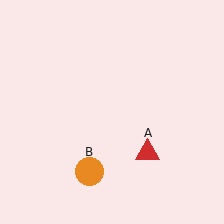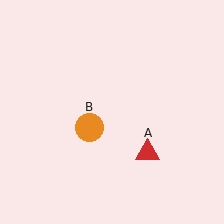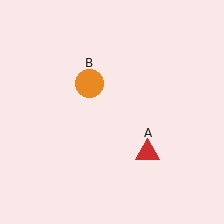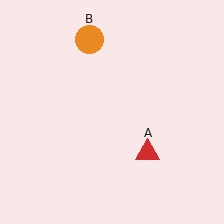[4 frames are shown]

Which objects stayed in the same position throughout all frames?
Red triangle (object A) remained stationary.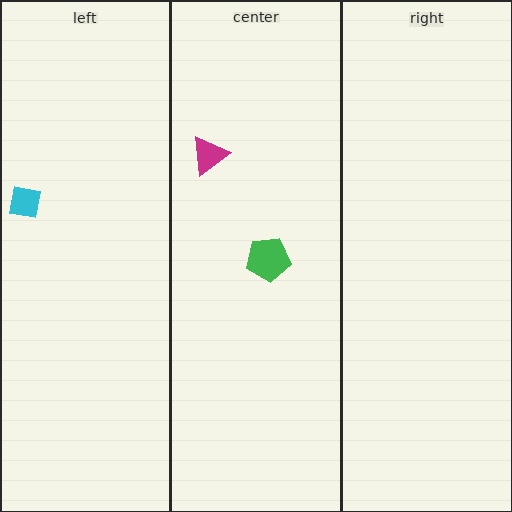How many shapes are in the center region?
2.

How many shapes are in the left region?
1.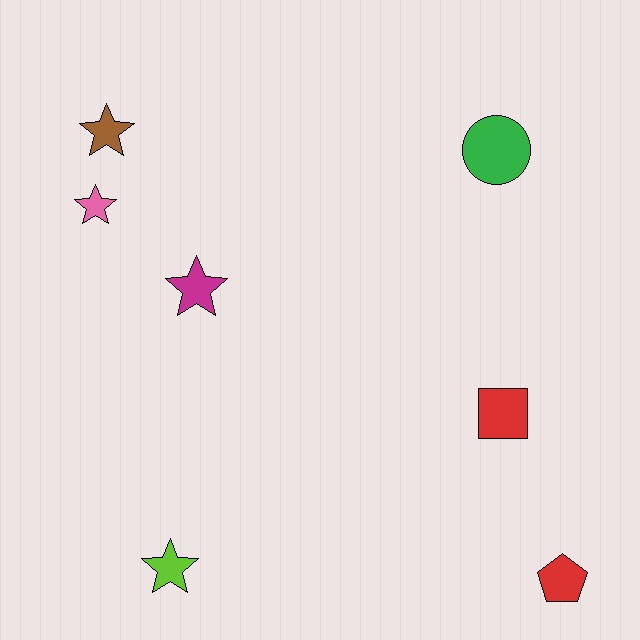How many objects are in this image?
There are 7 objects.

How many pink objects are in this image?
There is 1 pink object.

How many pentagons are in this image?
There is 1 pentagon.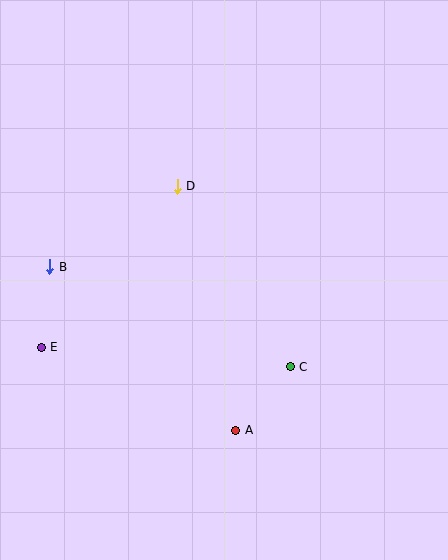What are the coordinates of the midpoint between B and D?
The midpoint between B and D is at (113, 227).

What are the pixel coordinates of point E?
Point E is at (41, 347).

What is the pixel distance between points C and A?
The distance between C and A is 84 pixels.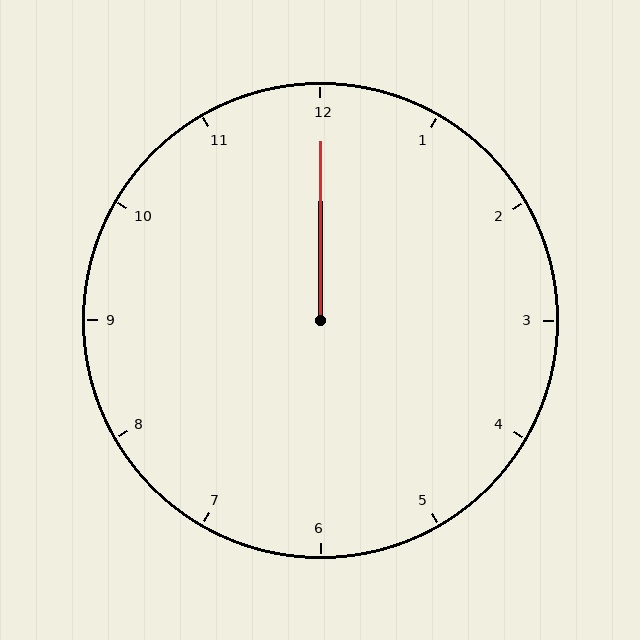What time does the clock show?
12:00.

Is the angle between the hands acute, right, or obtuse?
It is acute.